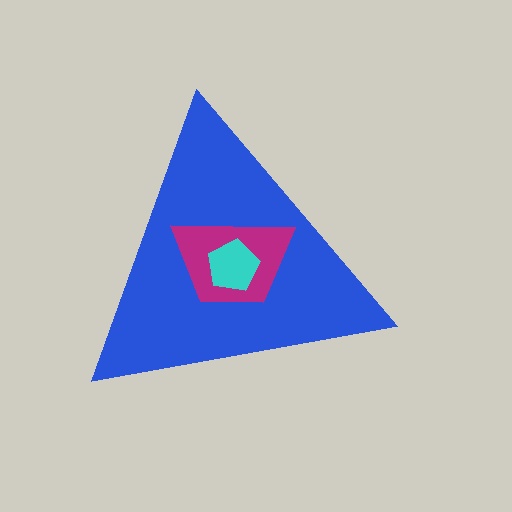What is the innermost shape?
The cyan pentagon.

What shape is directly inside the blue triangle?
The magenta trapezoid.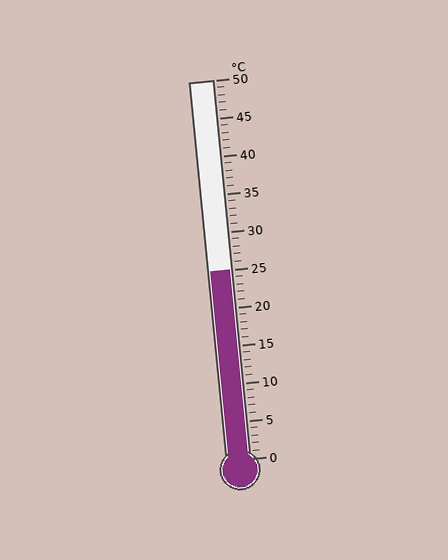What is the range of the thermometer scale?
The thermometer scale ranges from 0°C to 50°C.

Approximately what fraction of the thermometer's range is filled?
The thermometer is filled to approximately 50% of its range.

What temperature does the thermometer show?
The thermometer shows approximately 25°C.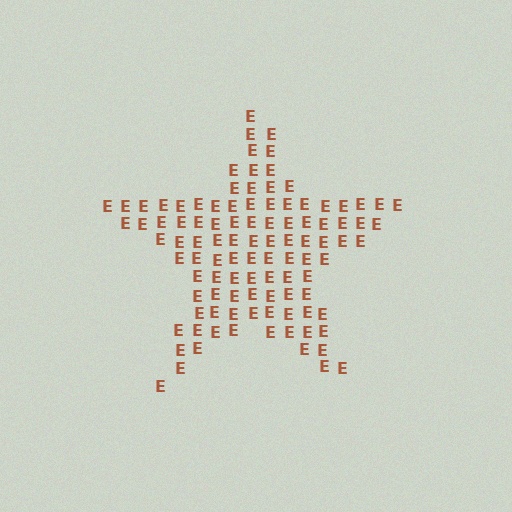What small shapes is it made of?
It is made of small letter E's.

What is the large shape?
The large shape is a star.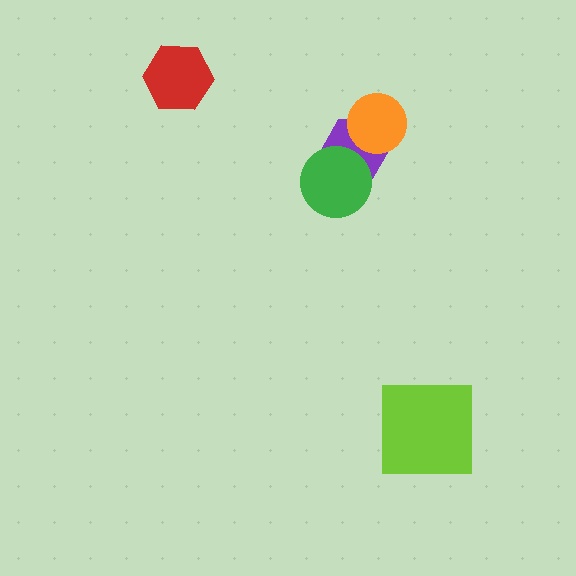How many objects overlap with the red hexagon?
0 objects overlap with the red hexagon.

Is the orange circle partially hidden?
No, no other shape covers it.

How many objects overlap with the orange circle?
1 object overlaps with the orange circle.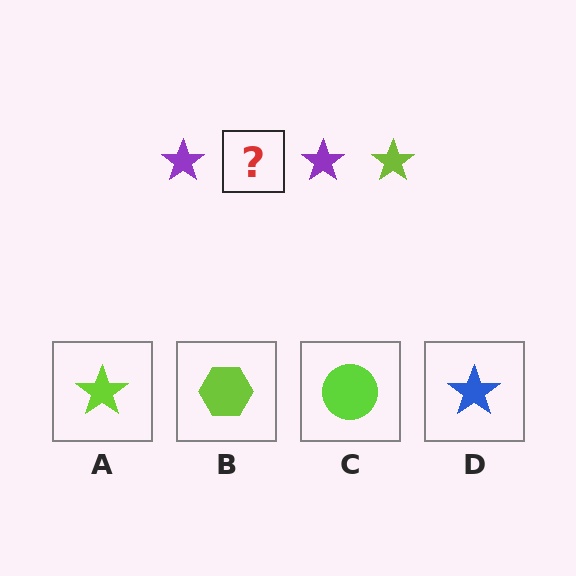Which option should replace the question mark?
Option A.